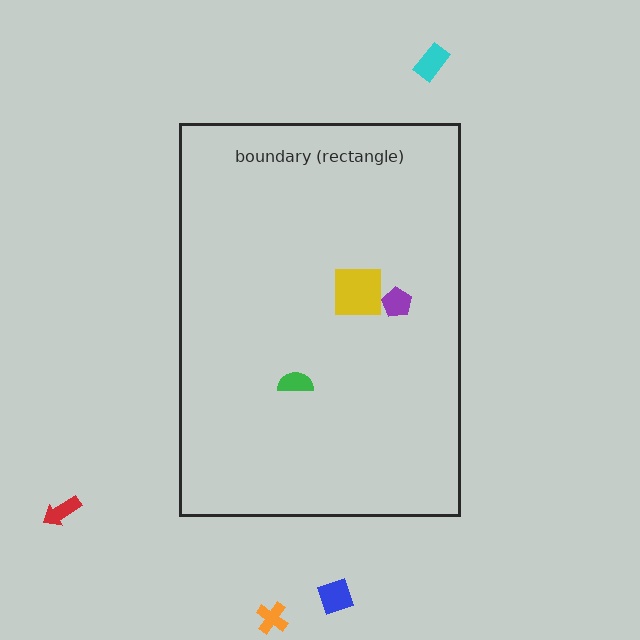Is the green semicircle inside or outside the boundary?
Inside.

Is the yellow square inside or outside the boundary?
Inside.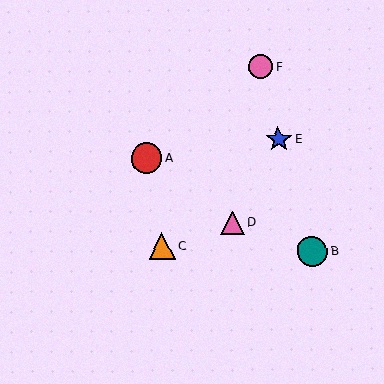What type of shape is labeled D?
Shape D is a pink triangle.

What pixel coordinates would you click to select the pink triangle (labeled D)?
Click at (233, 223) to select the pink triangle D.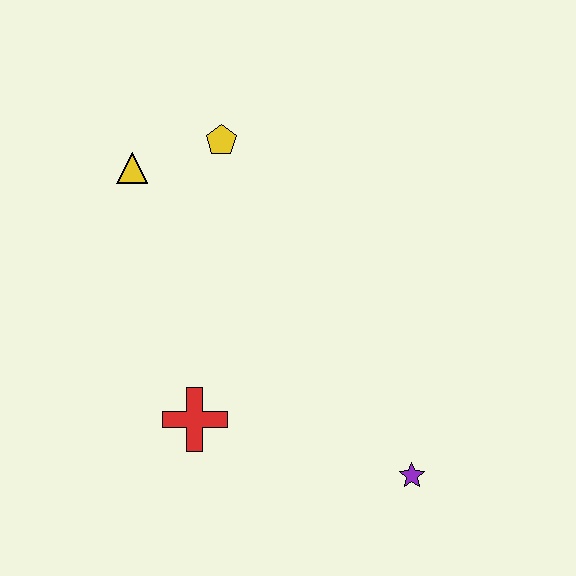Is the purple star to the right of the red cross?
Yes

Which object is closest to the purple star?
The red cross is closest to the purple star.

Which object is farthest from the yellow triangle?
The purple star is farthest from the yellow triangle.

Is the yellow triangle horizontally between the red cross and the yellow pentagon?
No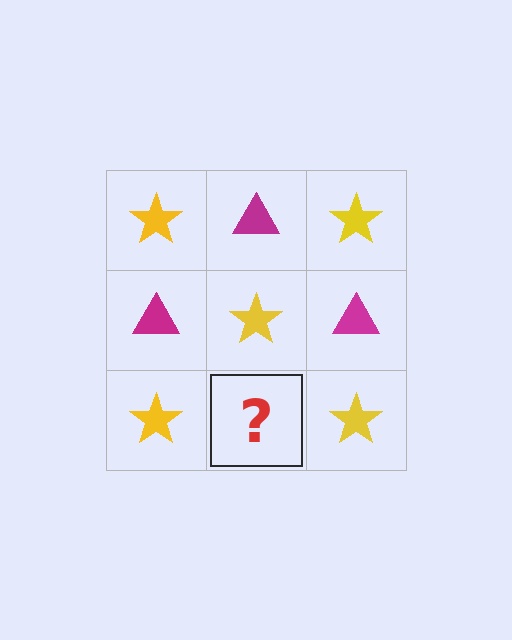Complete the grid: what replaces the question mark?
The question mark should be replaced with a magenta triangle.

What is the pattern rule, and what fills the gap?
The rule is that it alternates yellow star and magenta triangle in a checkerboard pattern. The gap should be filled with a magenta triangle.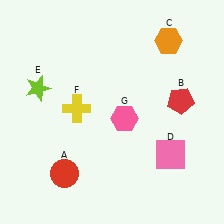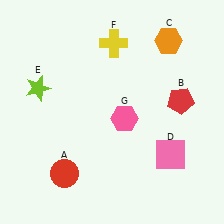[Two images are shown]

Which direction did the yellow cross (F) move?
The yellow cross (F) moved up.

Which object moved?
The yellow cross (F) moved up.